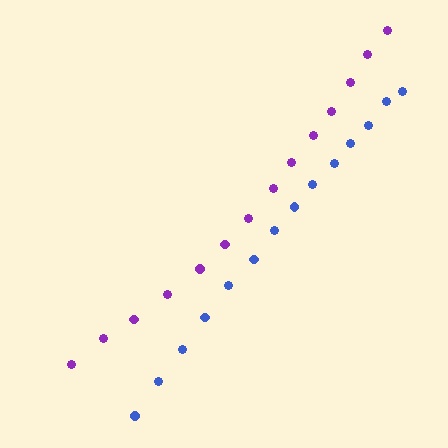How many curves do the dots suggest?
There are 2 distinct paths.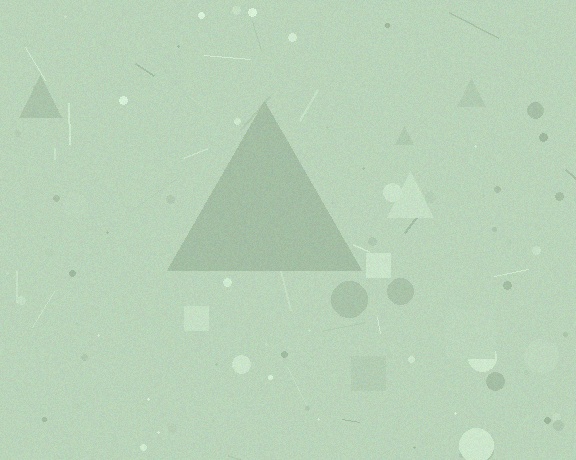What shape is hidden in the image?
A triangle is hidden in the image.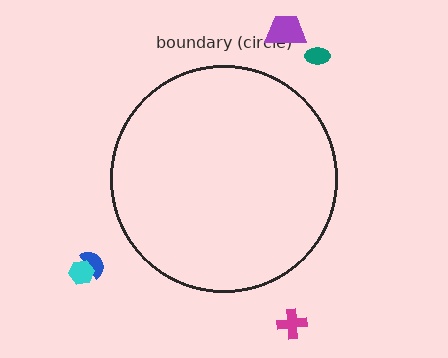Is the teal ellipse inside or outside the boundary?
Outside.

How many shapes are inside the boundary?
0 inside, 5 outside.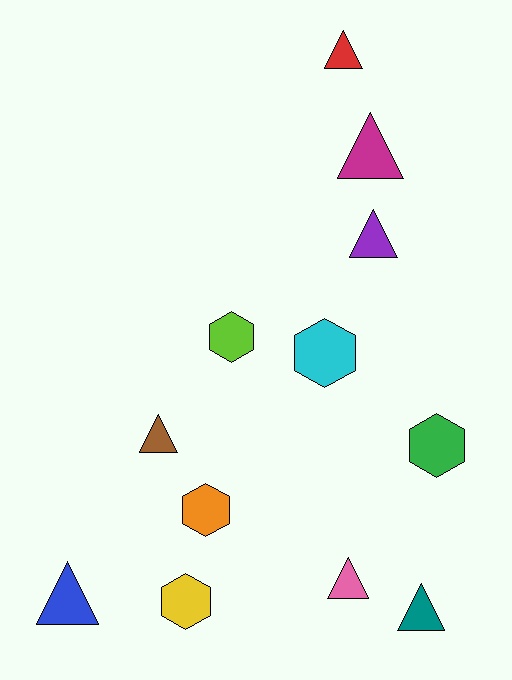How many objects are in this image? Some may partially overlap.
There are 12 objects.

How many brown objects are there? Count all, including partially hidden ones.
There is 1 brown object.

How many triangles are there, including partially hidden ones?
There are 7 triangles.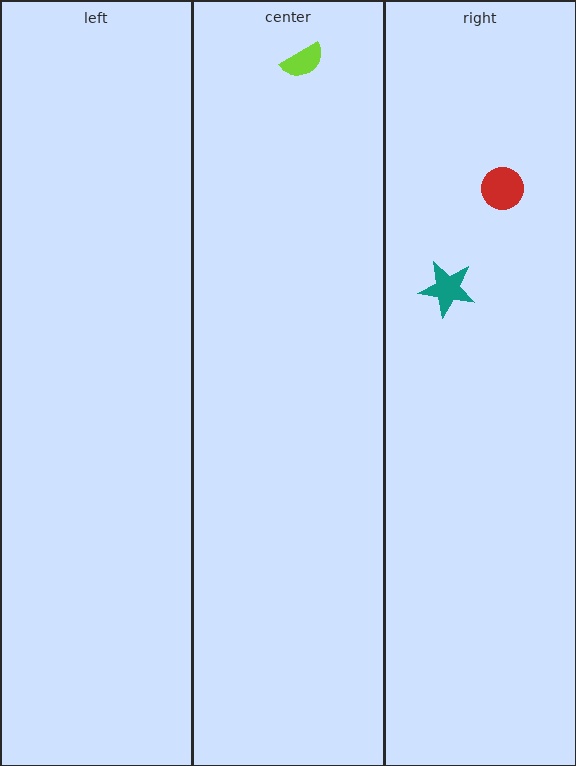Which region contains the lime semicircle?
The center region.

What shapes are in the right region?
The red circle, the teal star.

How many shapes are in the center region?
1.